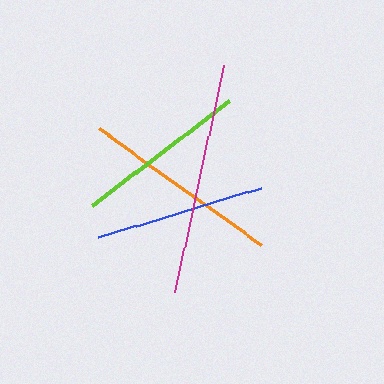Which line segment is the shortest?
The blue line is the shortest at approximately 171 pixels.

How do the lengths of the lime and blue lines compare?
The lime and blue lines are approximately the same length.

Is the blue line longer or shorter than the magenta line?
The magenta line is longer than the blue line.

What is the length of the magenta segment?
The magenta segment is approximately 232 pixels long.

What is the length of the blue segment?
The blue segment is approximately 171 pixels long.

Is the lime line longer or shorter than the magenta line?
The magenta line is longer than the lime line.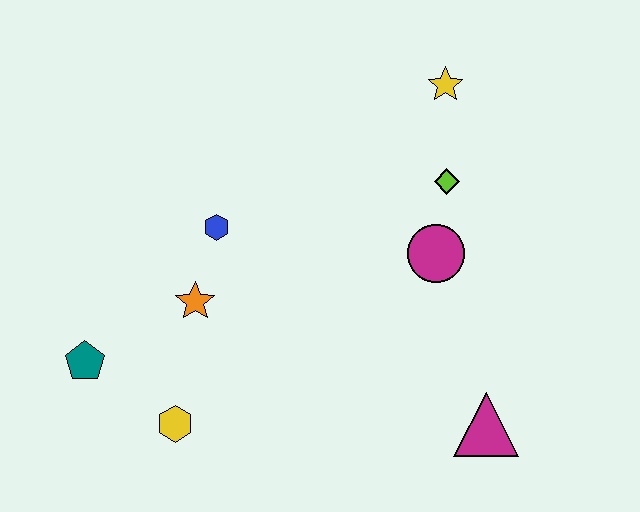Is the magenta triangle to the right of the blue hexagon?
Yes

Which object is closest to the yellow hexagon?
The teal pentagon is closest to the yellow hexagon.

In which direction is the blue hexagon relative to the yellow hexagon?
The blue hexagon is above the yellow hexagon.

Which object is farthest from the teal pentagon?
The yellow star is farthest from the teal pentagon.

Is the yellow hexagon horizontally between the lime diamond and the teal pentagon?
Yes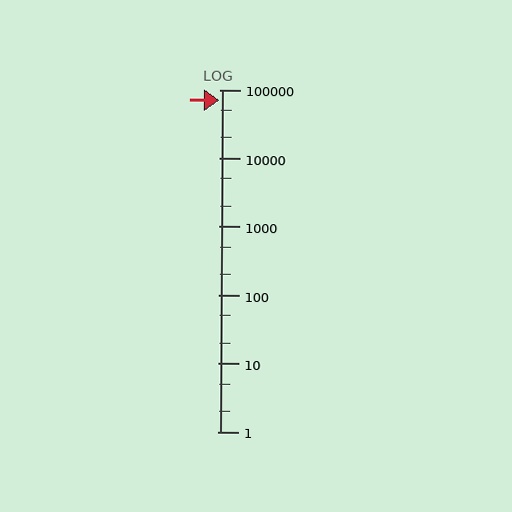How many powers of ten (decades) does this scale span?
The scale spans 5 decades, from 1 to 100000.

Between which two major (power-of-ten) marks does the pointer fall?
The pointer is between 10000 and 100000.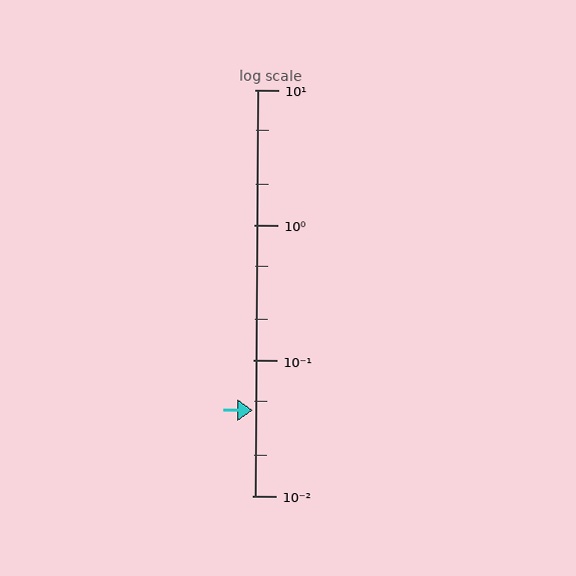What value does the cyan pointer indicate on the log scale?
The pointer indicates approximately 0.043.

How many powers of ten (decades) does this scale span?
The scale spans 3 decades, from 0.01 to 10.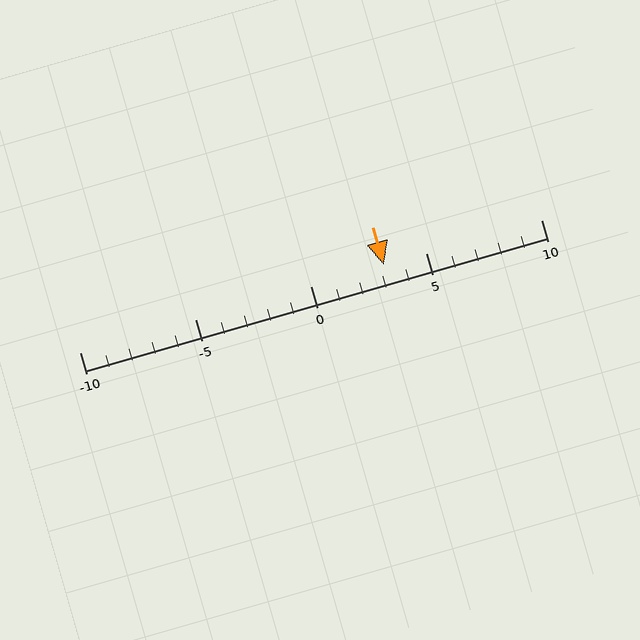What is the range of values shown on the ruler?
The ruler shows values from -10 to 10.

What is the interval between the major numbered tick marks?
The major tick marks are spaced 5 units apart.